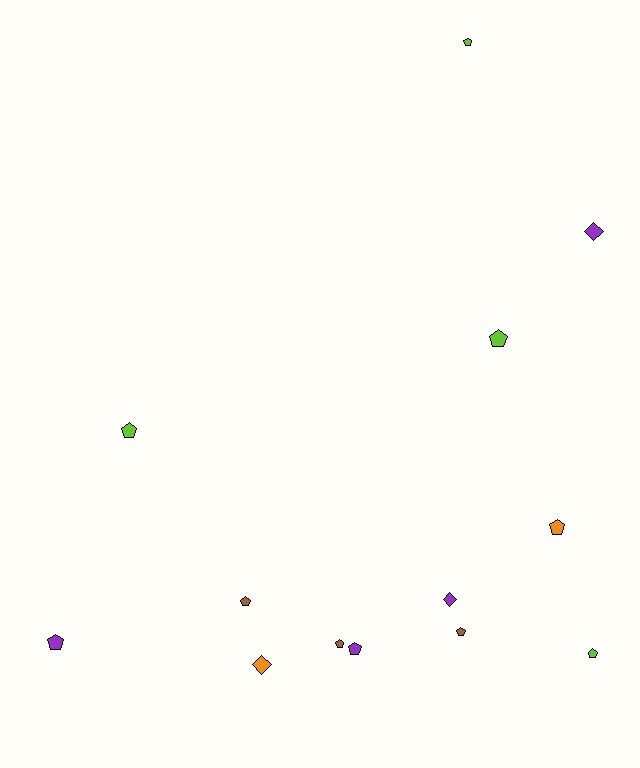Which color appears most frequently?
Lime, with 4 objects.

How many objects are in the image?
There are 13 objects.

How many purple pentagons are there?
There are 2 purple pentagons.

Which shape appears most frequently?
Pentagon, with 10 objects.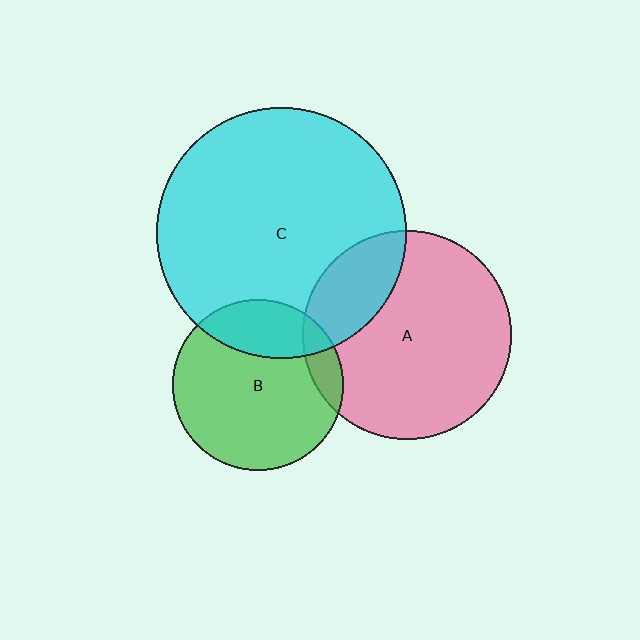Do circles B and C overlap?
Yes.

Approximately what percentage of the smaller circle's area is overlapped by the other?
Approximately 25%.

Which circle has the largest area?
Circle C (cyan).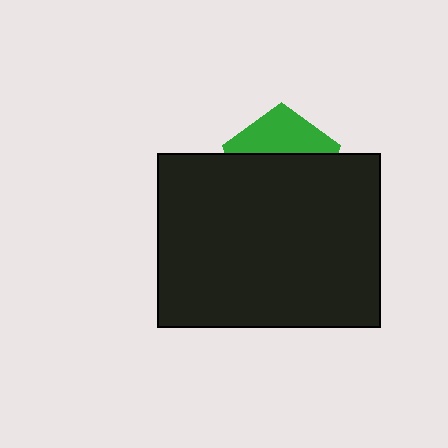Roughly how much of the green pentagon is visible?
A small part of it is visible (roughly 38%).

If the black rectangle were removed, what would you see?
You would see the complete green pentagon.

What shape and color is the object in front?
The object in front is a black rectangle.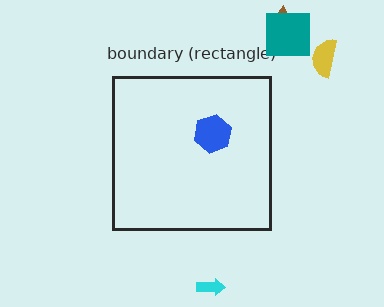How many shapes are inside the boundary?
1 inside, 4 outside.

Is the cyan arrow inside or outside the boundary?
Outside.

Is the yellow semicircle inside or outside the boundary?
Outside.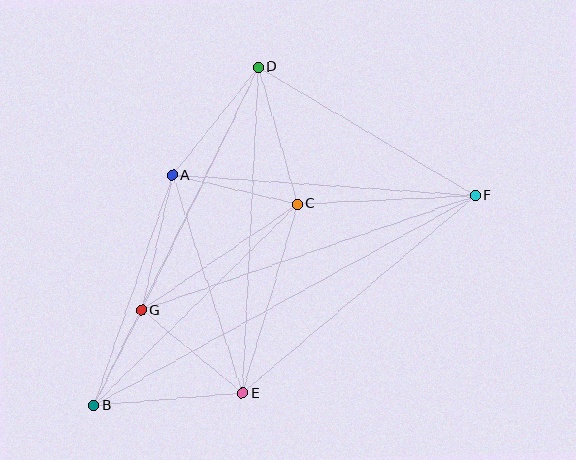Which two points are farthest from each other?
Points B and F are farthest from each other.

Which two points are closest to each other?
Points B and G are closest to each other.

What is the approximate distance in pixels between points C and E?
The distance between C and E is approximately 197 pixels.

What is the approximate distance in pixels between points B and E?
The distance between B and E is approximately 149 pixels.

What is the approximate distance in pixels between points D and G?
The distance between D and G is approximately 269 pixels.